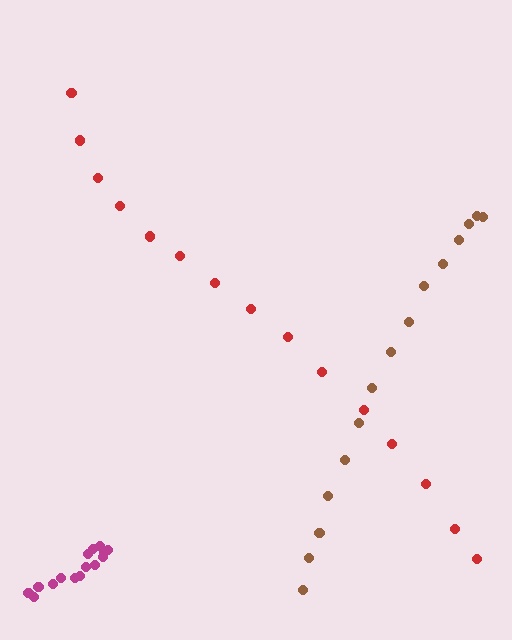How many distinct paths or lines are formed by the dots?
There are 3 distinct paths.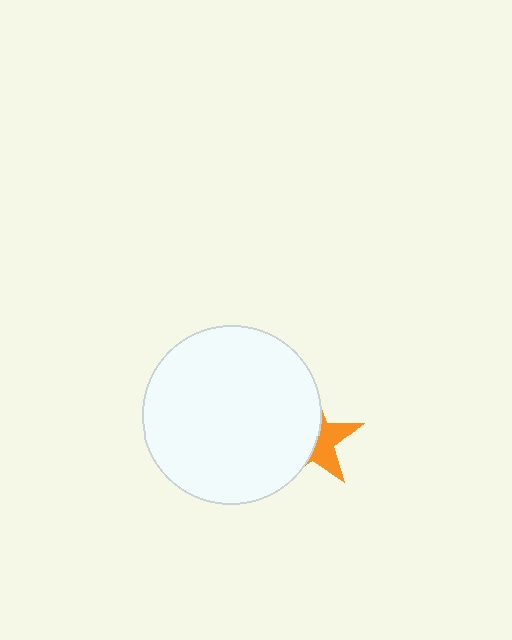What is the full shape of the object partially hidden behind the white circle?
The partially hidden object is an orange star.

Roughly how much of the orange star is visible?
A small part of it is visible (roughly 41%).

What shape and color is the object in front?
The object in front is a white circle.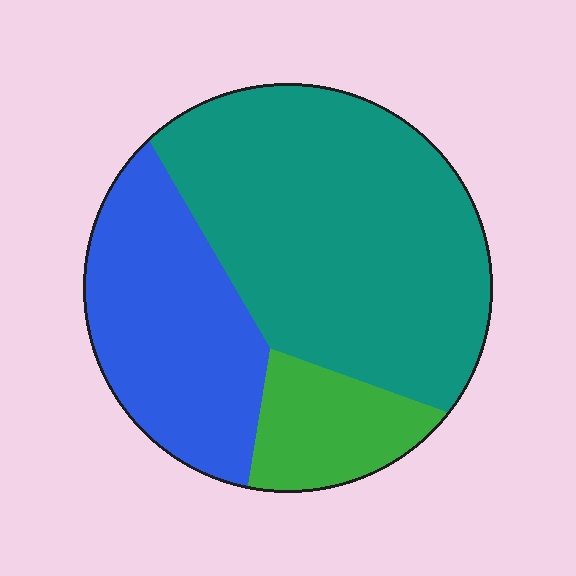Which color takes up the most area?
Teal, at roughly 55%.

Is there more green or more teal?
Teal.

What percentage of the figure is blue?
Blue covers about 30% of the figure.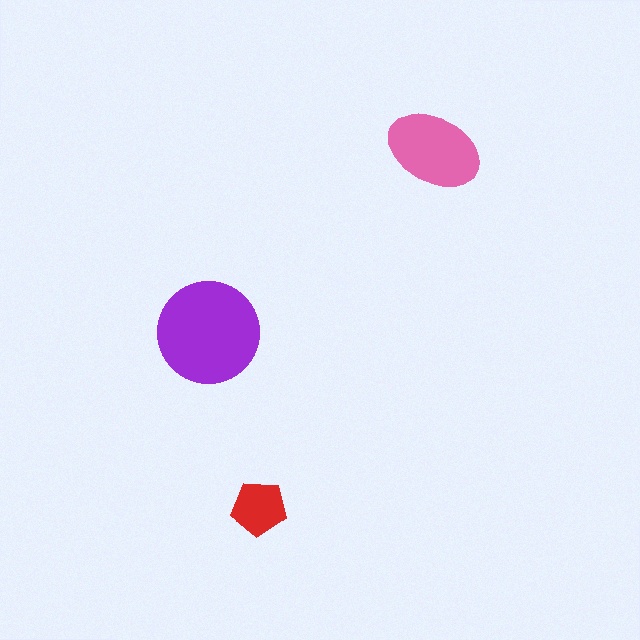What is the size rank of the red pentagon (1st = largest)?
3rd.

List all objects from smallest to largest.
The red pentagon, the pink ellipse, the purple circle.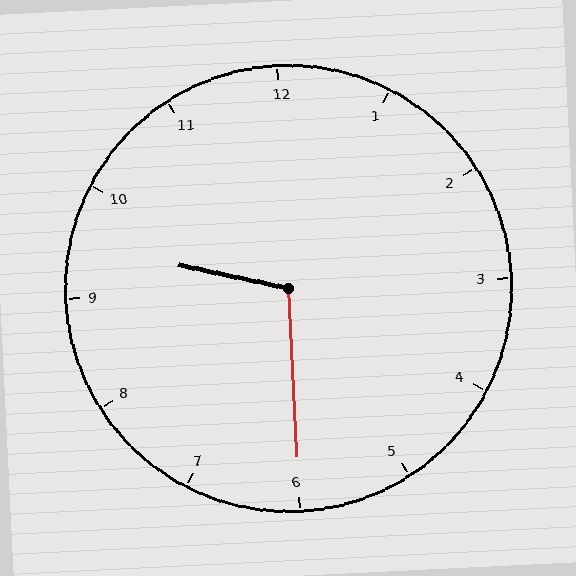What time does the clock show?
9:30.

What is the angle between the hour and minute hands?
Approximately 105 degrees.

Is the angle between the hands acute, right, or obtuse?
It is obtuse.